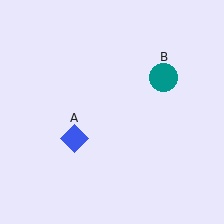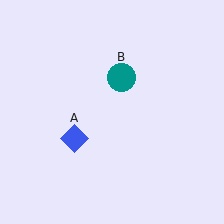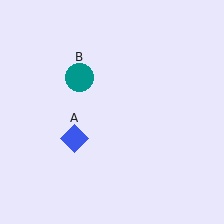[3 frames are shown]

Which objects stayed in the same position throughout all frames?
Blue diamond (object A) remained stationary.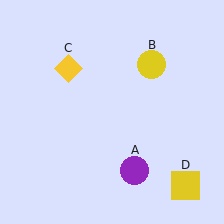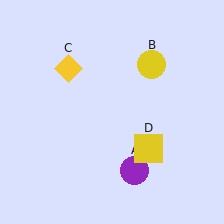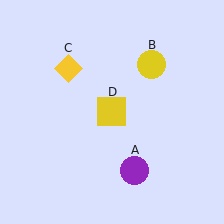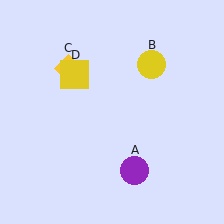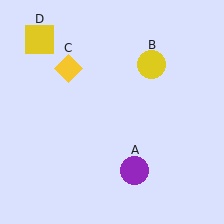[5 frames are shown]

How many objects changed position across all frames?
1 object changed position: yellow square (object D).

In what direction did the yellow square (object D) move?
The yellow square (object D) moved up and to the left.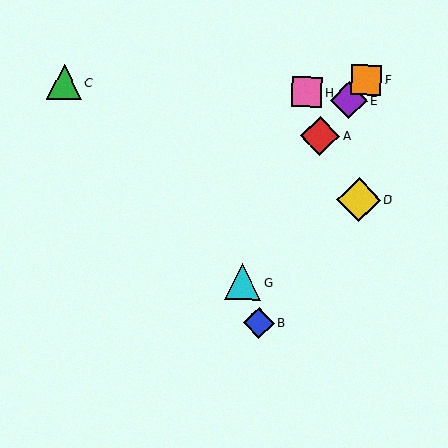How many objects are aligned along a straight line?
3 objects (A, E, F) are aligned along a straight line.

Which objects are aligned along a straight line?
Objects A, E, F are aligned along a straight line.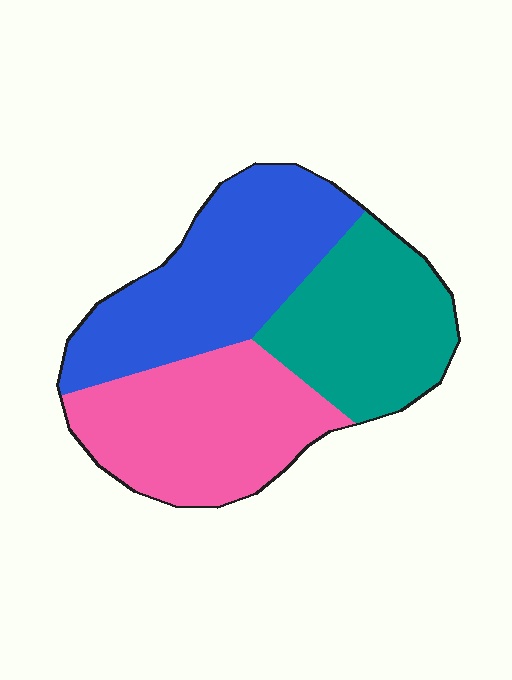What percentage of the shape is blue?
Blue takes up about three eighths (3/8) of the shape.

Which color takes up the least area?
Teal, at roughly 30%.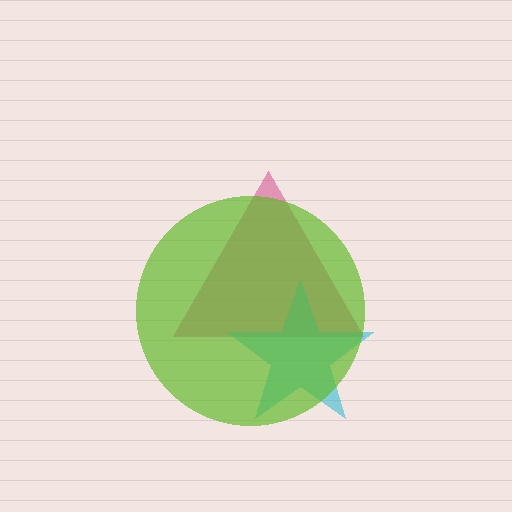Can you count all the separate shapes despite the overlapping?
Yes, there are 3 separate shapes.